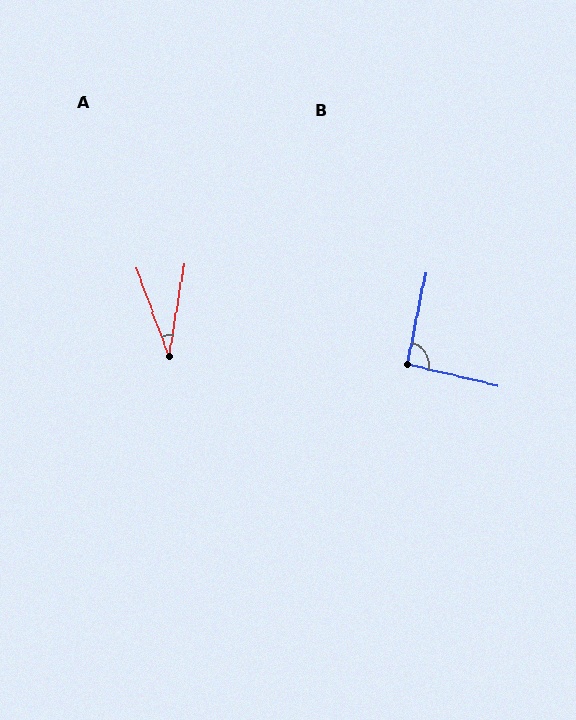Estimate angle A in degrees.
Approximately 30 degrees.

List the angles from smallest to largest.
A (30°), B (92°).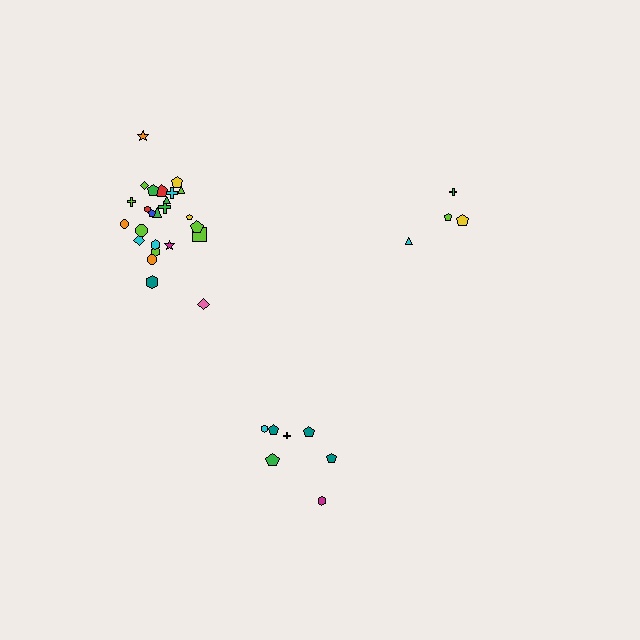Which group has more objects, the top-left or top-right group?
The top-left group.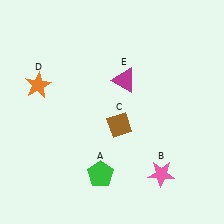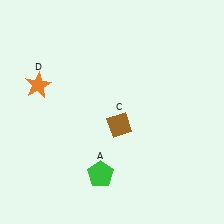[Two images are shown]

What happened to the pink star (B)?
The pink star (B) was removed in Image 2. It was in the bottom-right area of Image 1.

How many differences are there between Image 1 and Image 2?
There are 2 differences between the two images.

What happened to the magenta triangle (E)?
The magenta triangle (E) was removed in Image 2. It was in the top-right area of Image 1.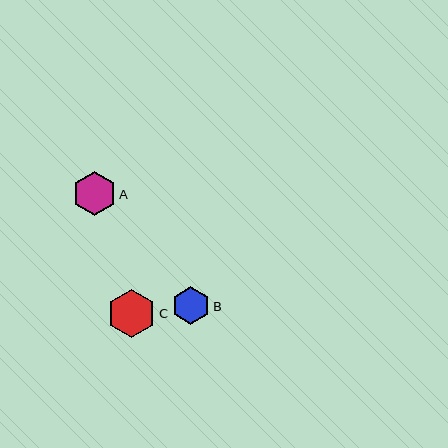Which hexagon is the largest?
Hexagon C is the largest with a size of approximately 48 pixels.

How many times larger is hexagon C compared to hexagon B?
Hexagon C is approximately 1.3 times the size of hexagon B.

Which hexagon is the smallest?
Hexagon B is the smallest with a size of approximately 38 pixels.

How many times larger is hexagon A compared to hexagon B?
Hexagon A is approximately 1.2 times the size of hexagon B.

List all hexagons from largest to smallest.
From largest to smallest: C, A, B.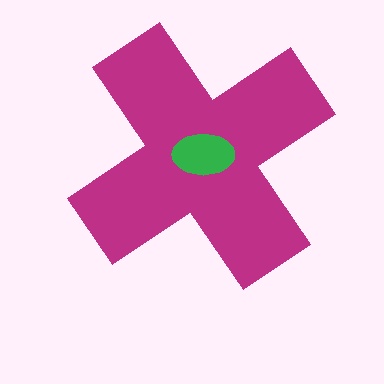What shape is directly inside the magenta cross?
The green ellipse.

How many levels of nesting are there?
2.